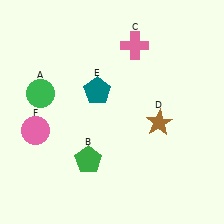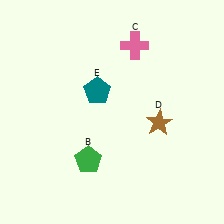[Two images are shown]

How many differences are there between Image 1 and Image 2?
There are 2 differences between the two images.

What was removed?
The green circle (A), the pink circle (F) were removed in Image 2.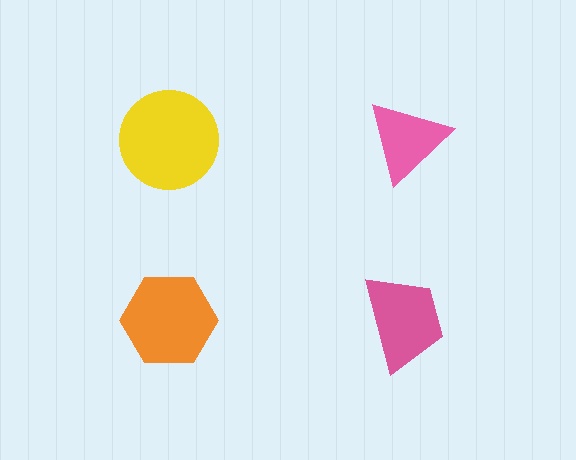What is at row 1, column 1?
A yellow circle.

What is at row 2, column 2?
A pink trapezoid.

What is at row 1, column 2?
A pink triangle.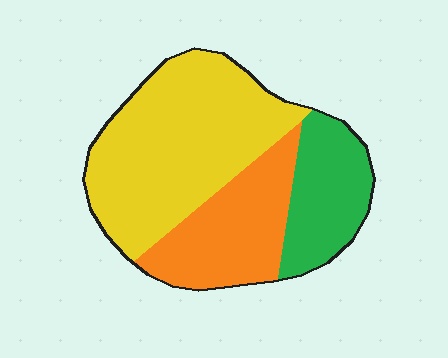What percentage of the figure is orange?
Orange covers 27% of the figure.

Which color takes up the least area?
Green, at roughly 20%.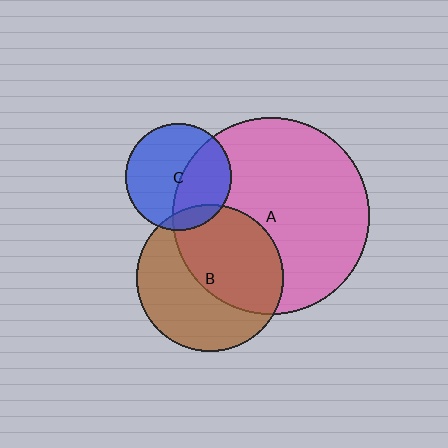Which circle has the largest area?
Circle A (pink).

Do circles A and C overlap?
Yes.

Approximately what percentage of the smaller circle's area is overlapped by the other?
Approximately 40%.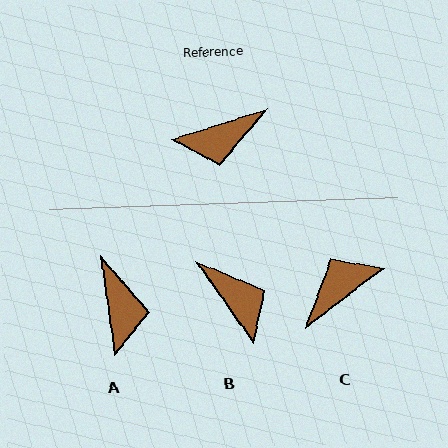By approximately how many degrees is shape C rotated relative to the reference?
Approximately 160 degrees clockwise.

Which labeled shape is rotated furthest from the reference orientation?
C, about 160 degrees away.